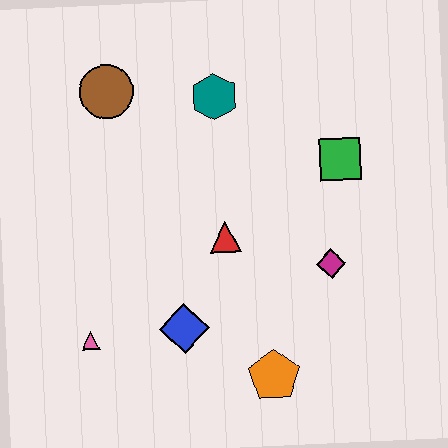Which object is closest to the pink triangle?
The blue diamond is closest to the pink triangle.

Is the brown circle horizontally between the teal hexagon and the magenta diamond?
No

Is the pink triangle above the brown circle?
No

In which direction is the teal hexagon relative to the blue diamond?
The teal hexagon is above the blue diamond.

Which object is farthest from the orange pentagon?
The brown circle is farthest from the orange pentagon.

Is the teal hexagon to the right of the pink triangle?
Yes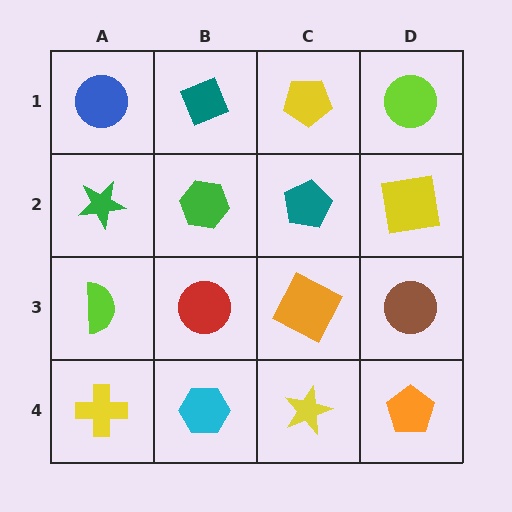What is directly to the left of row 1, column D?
A yellow pentagon.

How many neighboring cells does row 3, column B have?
4.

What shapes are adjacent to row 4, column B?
A red circle (row 3, column B), a yellow cross (row 4, column A), a yellow star (row 4, column C).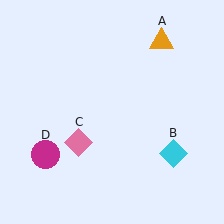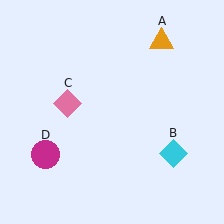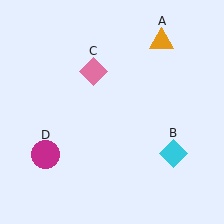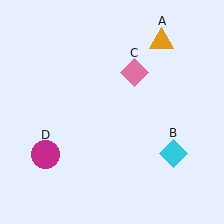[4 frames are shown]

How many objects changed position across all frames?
1 object changed position: pink diamond (object C).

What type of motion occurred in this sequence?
The pink diamond (object C) rotated clockwise around the center of the scene.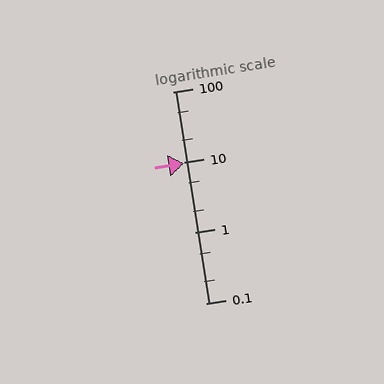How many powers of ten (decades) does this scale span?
The scale spans 3 decades, from 0.1 to 100.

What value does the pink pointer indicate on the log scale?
The pointer indicates approximately 9.7.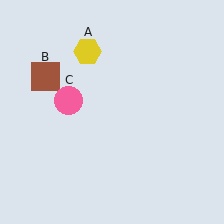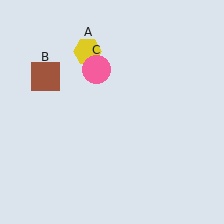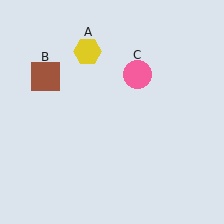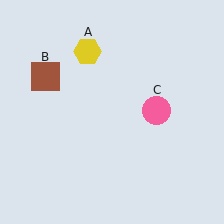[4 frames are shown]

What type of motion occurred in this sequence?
The pink circle (object C) rotated clockwise around the center of the scene.